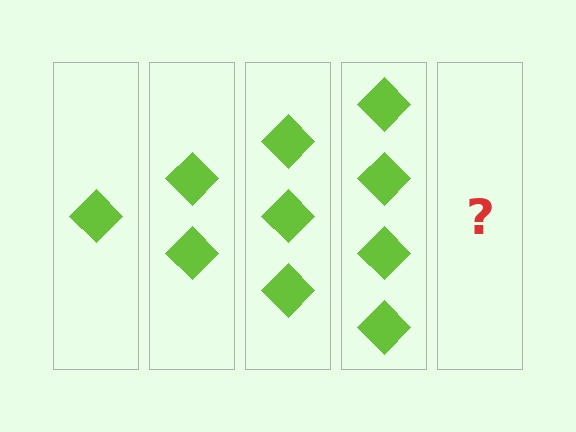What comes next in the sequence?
The next element should be 5 diamonds.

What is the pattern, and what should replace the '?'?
The pattern is that each step adds one more diamond. The '?' should be 5 diamonds.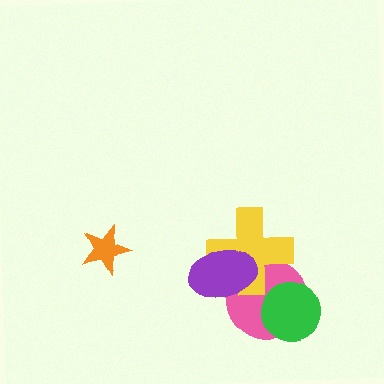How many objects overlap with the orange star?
0 objects overlap with the orange star.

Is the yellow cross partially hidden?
Yes, it is partially covered by another shape.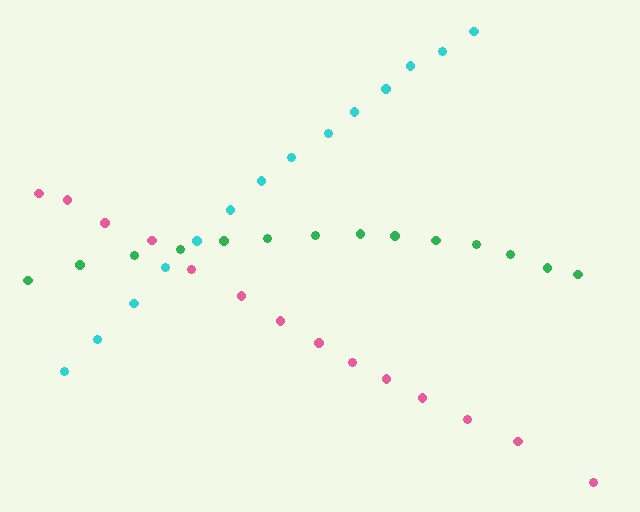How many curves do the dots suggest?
There are 3 distinct paths.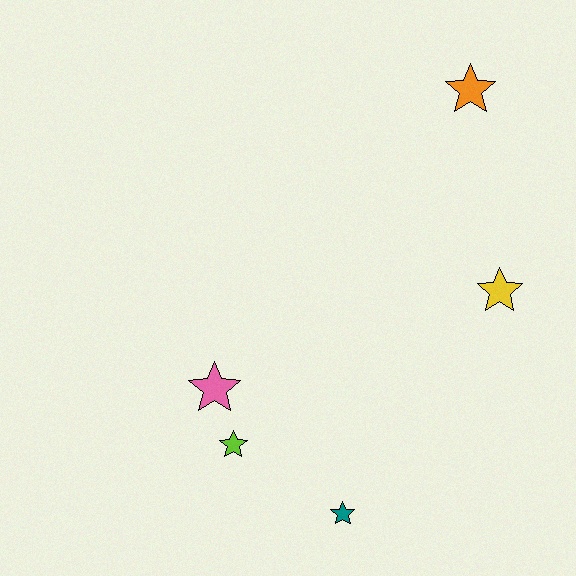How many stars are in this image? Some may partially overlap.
There are 5 stars.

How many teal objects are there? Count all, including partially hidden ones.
There is 1 teal object.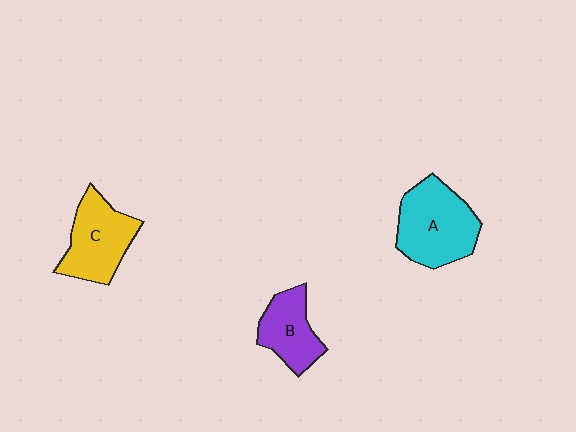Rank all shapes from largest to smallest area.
From largest to smallest: A (cyan), C (yellow), B (purple).